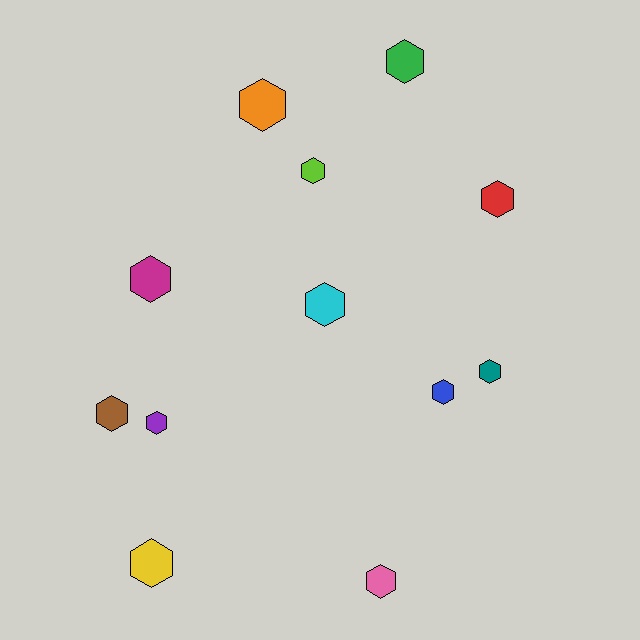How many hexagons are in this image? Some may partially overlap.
There are 12 hexagons.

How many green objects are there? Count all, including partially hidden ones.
There is 1 green object.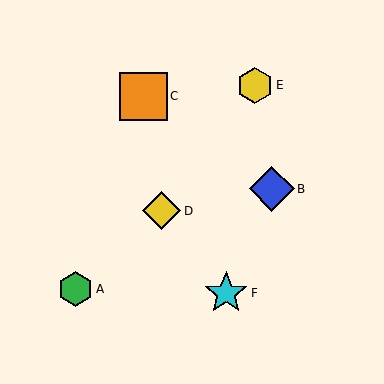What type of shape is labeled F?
Shape F is a cyan star.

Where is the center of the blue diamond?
The center of the blue diamond is at (272, 189).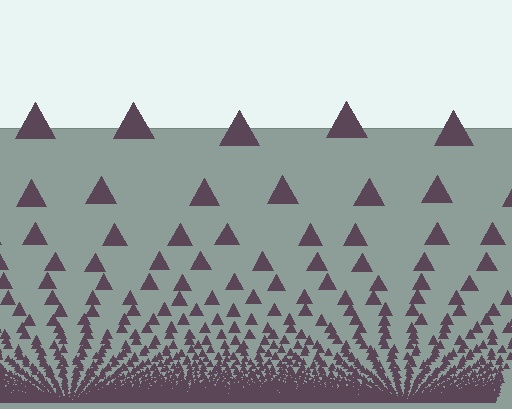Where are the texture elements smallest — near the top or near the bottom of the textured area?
Near the bottom.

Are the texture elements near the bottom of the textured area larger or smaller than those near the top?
Smaller. The gradient is inverted — elements near the bottom are smaller and denser.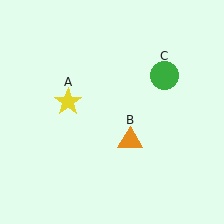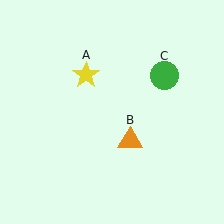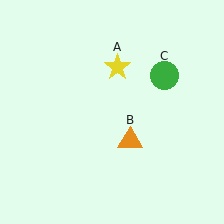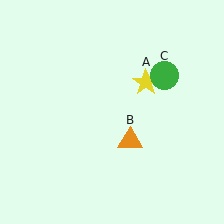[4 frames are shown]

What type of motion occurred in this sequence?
The yellow star (object A) rotated clockwise around the center of the scene.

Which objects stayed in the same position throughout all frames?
Orange triangle (object B) and green circle (object C) remained stationary.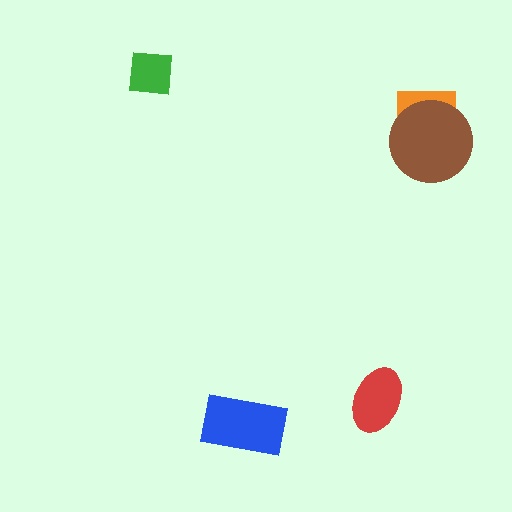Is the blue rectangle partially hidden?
No, no other shape covers it.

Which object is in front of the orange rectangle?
The brown circle is in front of the orange rectangle.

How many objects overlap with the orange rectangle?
1 object overlaps with the orange rectangle.